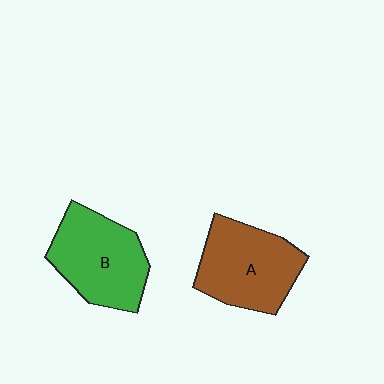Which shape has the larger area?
Shape B (green).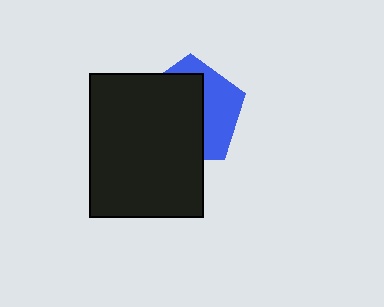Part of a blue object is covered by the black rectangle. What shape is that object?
It is a pentagon.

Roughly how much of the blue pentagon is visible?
A small part of it is visible (roughly 39%).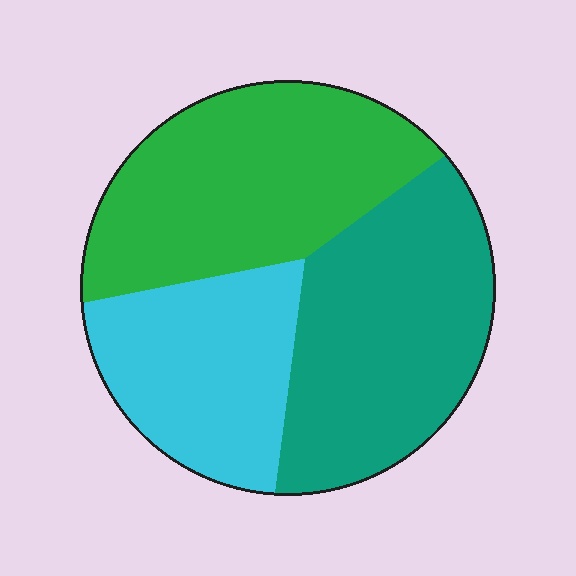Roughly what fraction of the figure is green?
Green takes up about three eighths (3/8) of the figure.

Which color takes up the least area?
Cyan, at roughly 25%.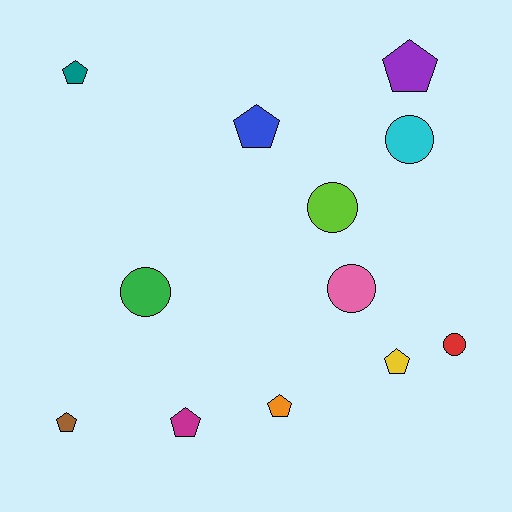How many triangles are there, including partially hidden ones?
There are no triangles.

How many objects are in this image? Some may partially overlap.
There are 12 objects.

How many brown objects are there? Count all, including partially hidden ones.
There is 1 brown object.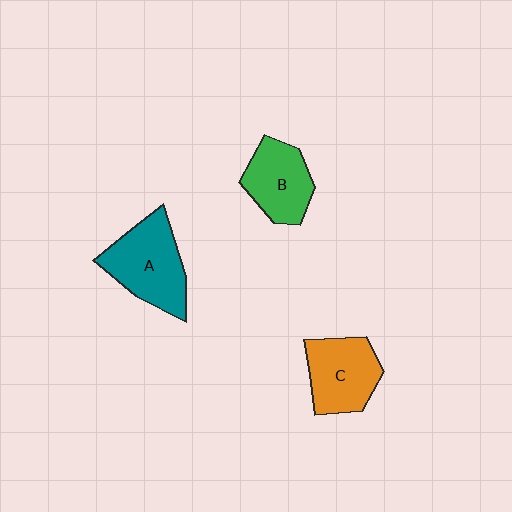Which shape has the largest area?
Shape A (teal).